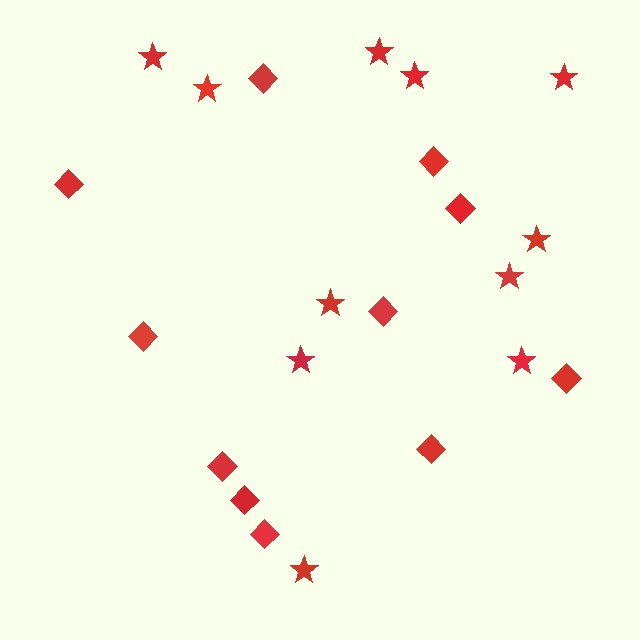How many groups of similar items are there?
There are 2 groups: one group of diamonds (11) and one group of stars (11).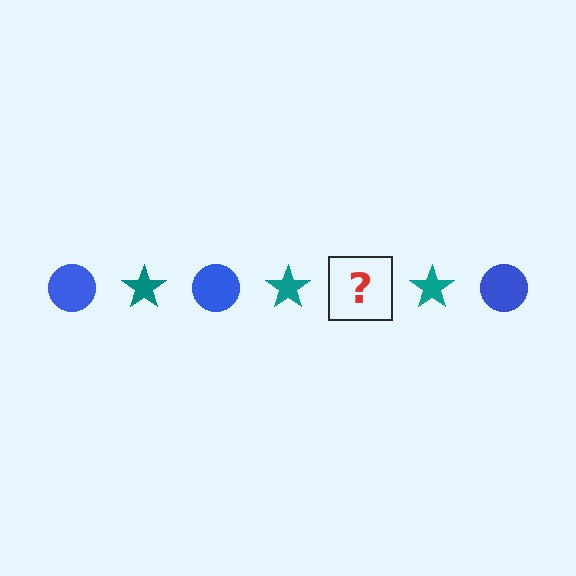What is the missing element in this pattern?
The missing element is a blue circle.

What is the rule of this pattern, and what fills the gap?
The rule is that the pattern alternates between blue circle and teal star. The gap should be filled with a blue circle.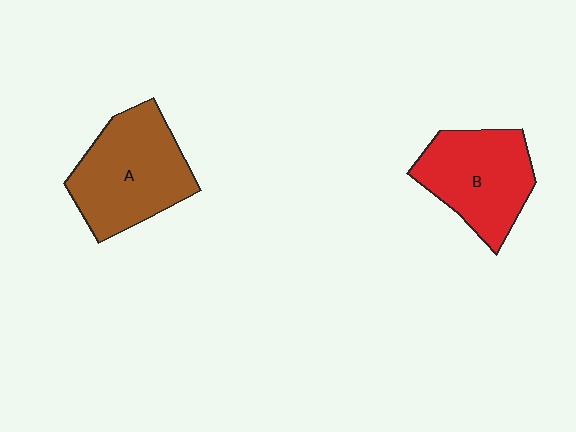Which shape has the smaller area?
Shape B (red).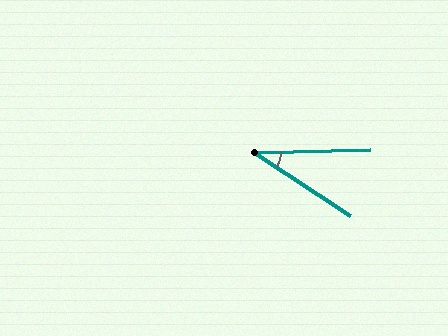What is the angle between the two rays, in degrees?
Approximately 35 degrees.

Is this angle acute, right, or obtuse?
It is acute.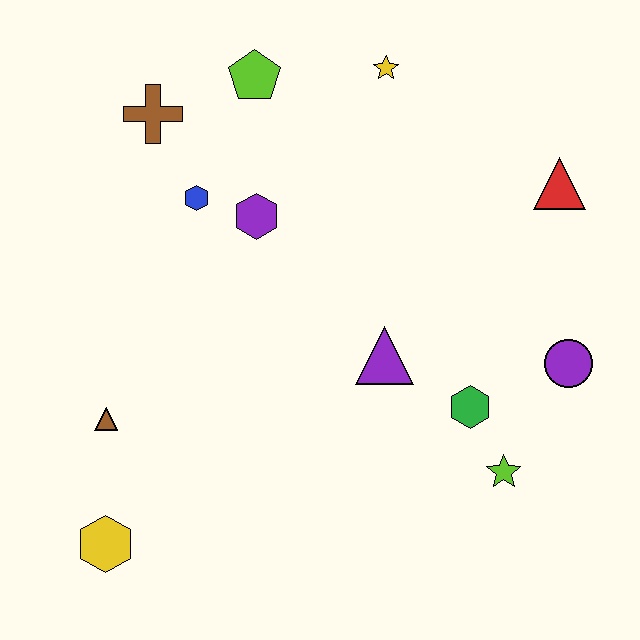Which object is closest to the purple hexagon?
The blue hexagon is closest to the purple hexagon.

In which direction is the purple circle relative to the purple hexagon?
The purple circle is to the right of the purple hexagon.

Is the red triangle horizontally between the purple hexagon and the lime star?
No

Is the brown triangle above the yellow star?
No